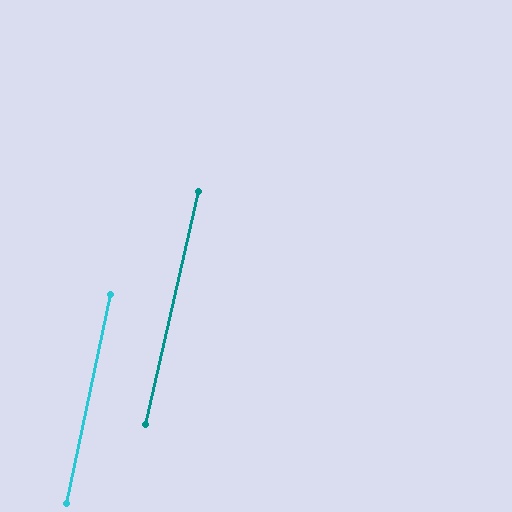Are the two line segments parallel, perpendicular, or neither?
Parallel — their directions differ by only 1.1°.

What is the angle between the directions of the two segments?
Approximately 1 degree.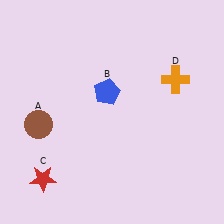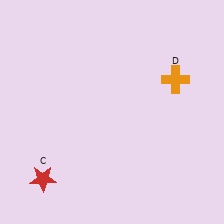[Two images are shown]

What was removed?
The brown circle (A), the blue pentagon (B) were removed in Image 2.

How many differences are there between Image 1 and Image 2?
There are 2 differences between the two images.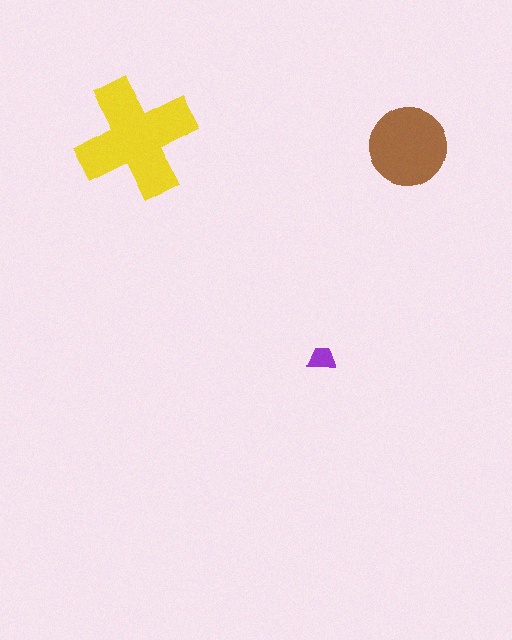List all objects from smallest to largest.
The purple trapezoid, the brown circle, the yellow cross.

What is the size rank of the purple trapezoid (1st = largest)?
3rd.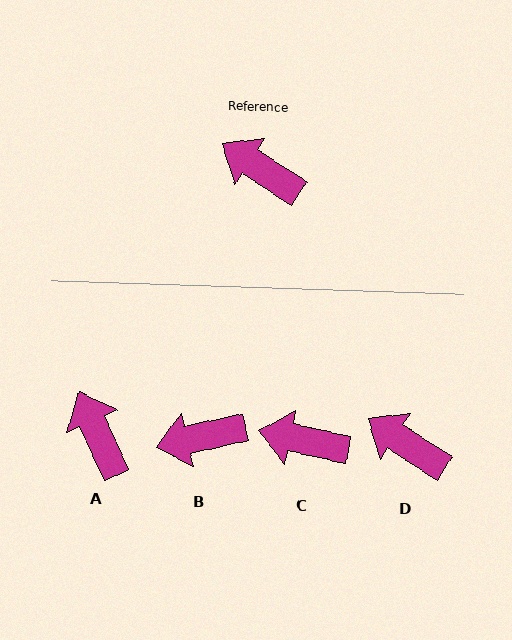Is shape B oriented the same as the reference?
No, it is off by about 46 degrees.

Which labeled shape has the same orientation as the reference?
D.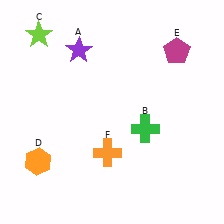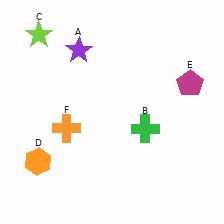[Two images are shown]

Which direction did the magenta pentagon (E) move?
The magenta pentagon (E) moved down.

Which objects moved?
The objects that moved are: the magenta pentagon (E), the orange cross (F).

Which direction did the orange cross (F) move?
The orange cross (F) moved left.